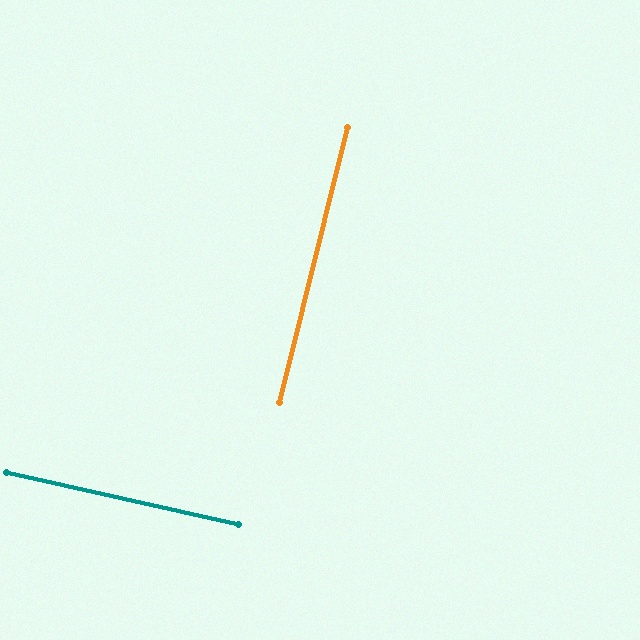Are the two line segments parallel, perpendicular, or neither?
Perpendicular — they meet at approximately 89°.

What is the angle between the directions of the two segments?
Approximately 89 degrees.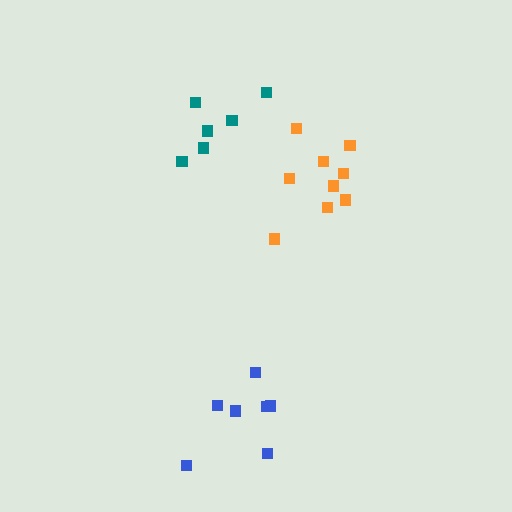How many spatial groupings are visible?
There are 3 spatial groupings.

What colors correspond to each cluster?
The clusters are colored: orange, teal, blue.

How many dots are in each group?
Group 1: 9 dots, Group 2: 6 dots, Group 3: 7 dots (22 total).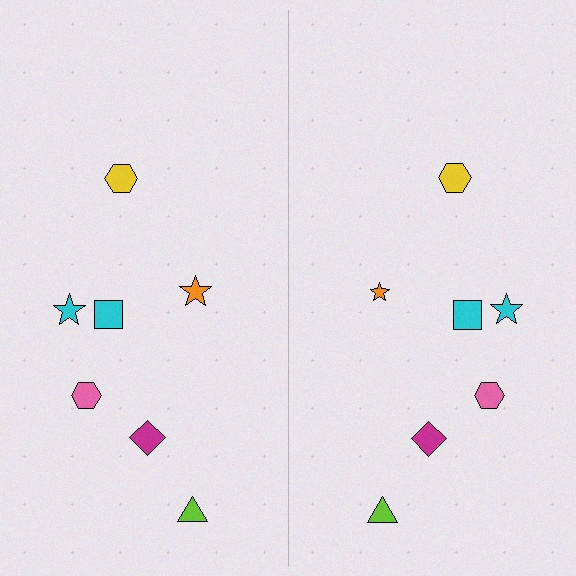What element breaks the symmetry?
The orange star on the right side has a different size than its mirror counterpart.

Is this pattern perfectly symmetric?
No, the pattern is not perfectly symmetric. The orange star on the right side has a different size than its mirror counterpart.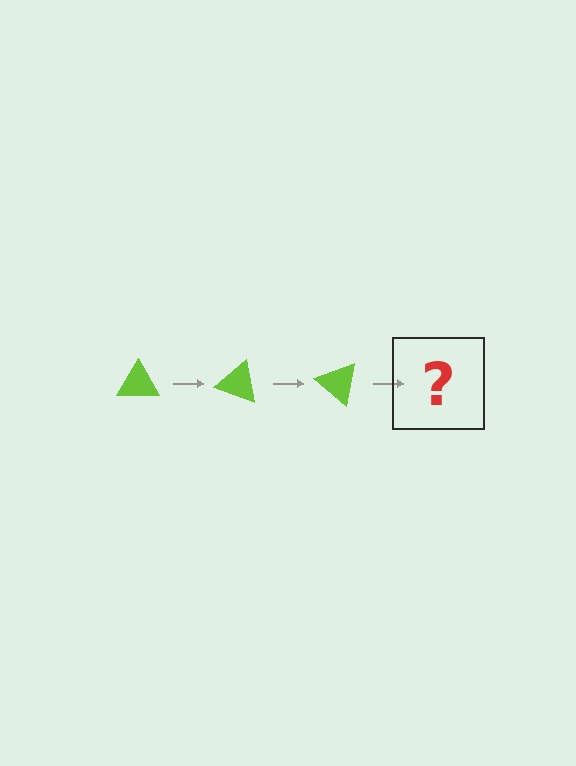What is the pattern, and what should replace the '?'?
The pattern is that the triangle rotates 20 degrees each step. The '?' should be a lime triangle rotated 60 degrees.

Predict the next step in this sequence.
The next step is a lime triangle rotated 60 degrees.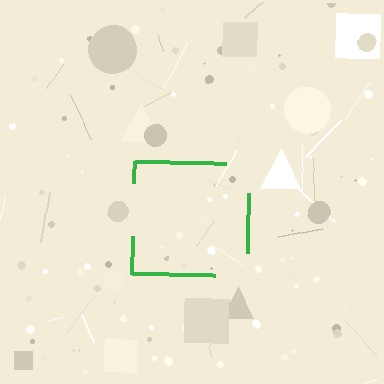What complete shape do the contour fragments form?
The contour fragments form a square.